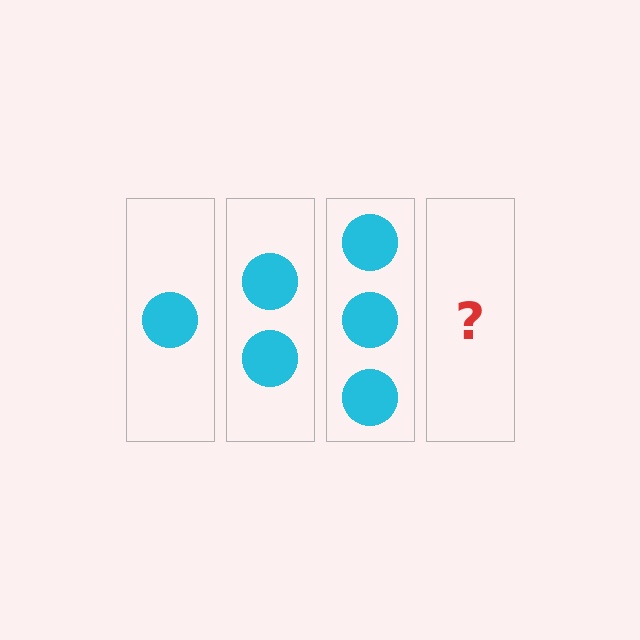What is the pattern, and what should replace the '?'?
The pattern is that each step adds one more circle. The '?' should be 4 circles.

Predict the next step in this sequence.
The next step is 4 circles.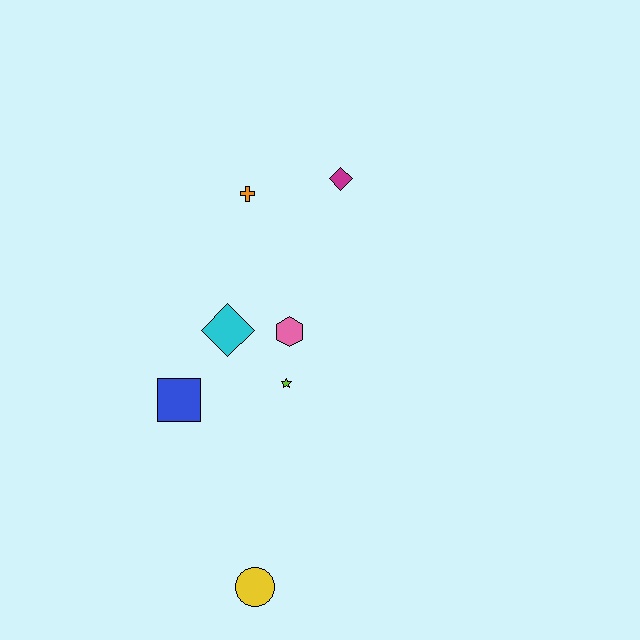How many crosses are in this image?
There is 1 cross.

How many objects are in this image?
There are 7 objects.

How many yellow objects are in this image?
There is 1 yellow object.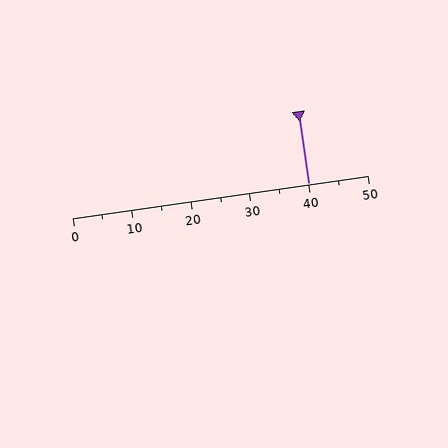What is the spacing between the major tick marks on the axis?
The major ticks are spaced 10 apart.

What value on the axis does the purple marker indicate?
The marker indicates approximately 40.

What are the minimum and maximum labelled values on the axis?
The axis runs from 0 to 50.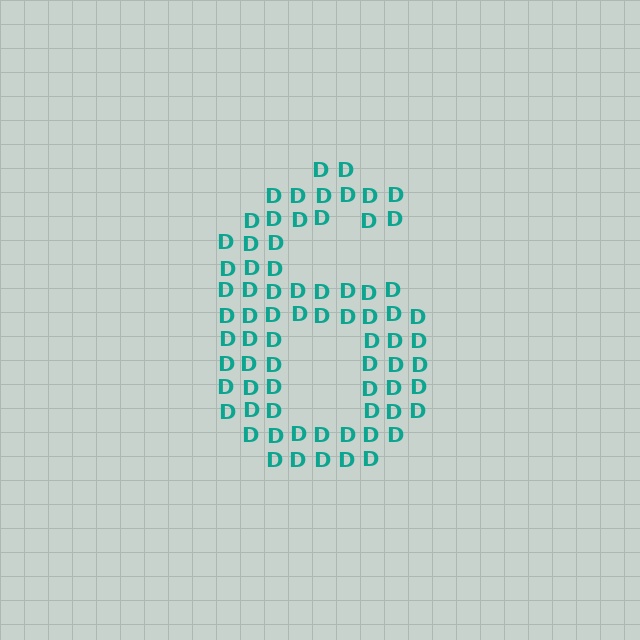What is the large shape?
The large shape is the digit 6.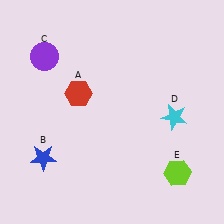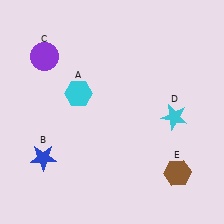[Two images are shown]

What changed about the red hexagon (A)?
In Image 1, A is red. In Image 2, it changed to cyan.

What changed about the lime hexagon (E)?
In Image 1, E is lime. In Image 2, it changed to brown.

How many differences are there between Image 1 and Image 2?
There are 2 differences between the two images.